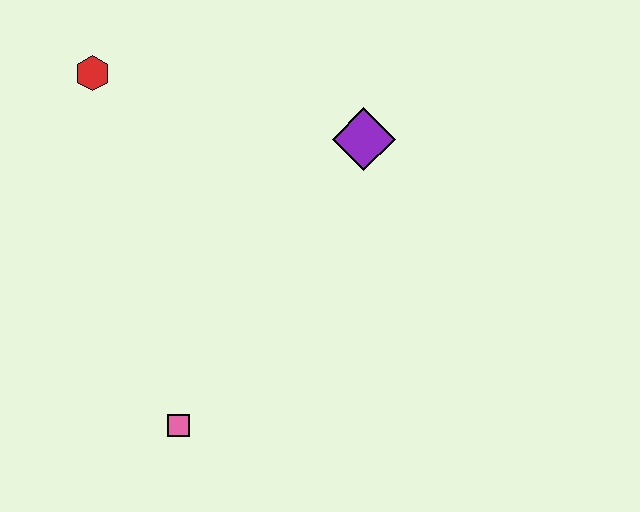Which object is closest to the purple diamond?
The red hexagon is closest to the purple diamond.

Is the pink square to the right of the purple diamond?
No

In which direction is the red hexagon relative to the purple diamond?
The red hexagon is to the left of the purple diamond.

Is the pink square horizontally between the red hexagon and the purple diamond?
Yes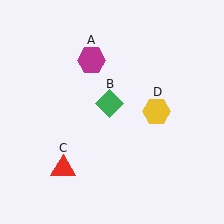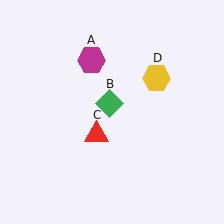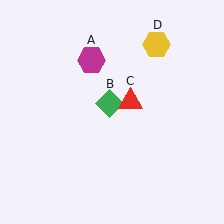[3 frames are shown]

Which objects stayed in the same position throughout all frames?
Magenta hexagon (object A) and green diamond (object B) remained stationary.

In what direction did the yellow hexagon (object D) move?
The yellow hexagon (object D) moved up.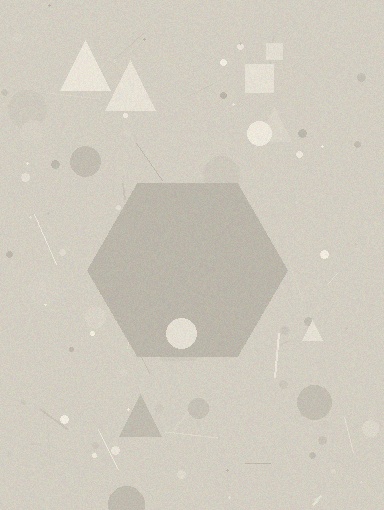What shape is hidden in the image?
A hexagon is hidden in the image.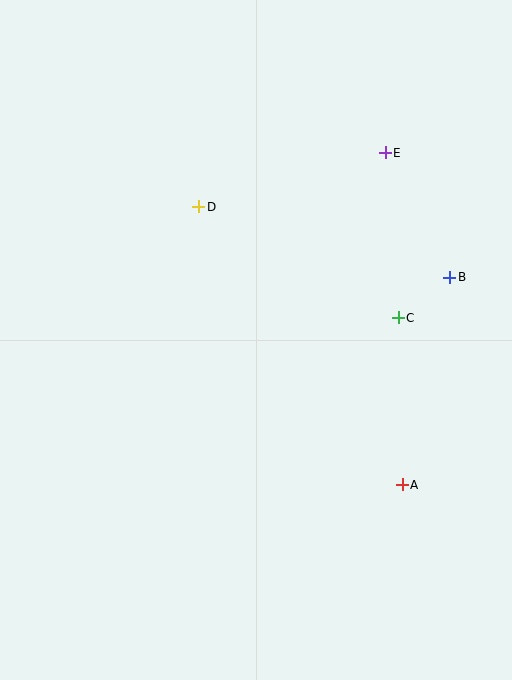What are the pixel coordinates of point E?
Point E is at (385, 153).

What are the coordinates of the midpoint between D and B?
The midpoint between D and B is at (324, 242).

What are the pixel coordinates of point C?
Point C is at (398, 318).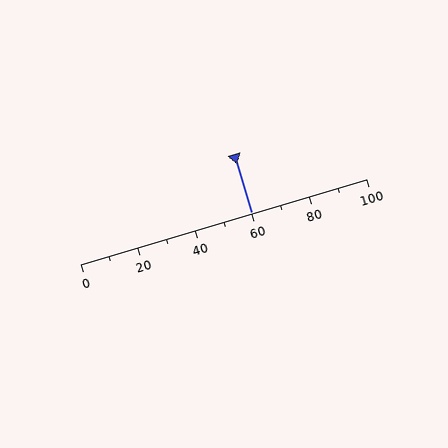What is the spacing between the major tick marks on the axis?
The major ticks are spaced 20 apart.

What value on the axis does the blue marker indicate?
The marker indicates approximately 60.